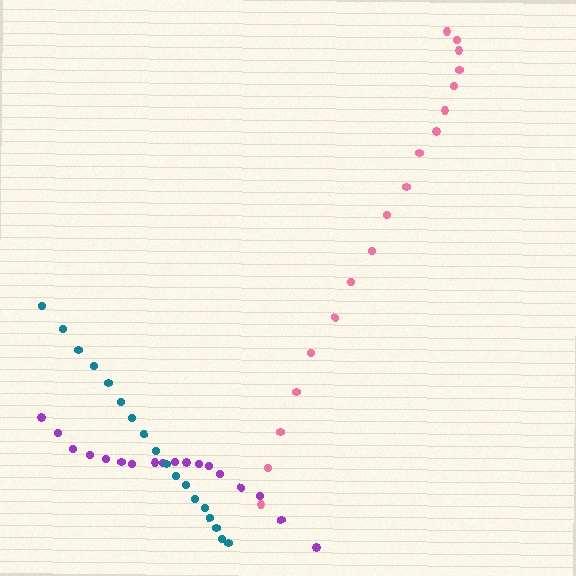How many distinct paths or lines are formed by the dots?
There are 3 distinct paths.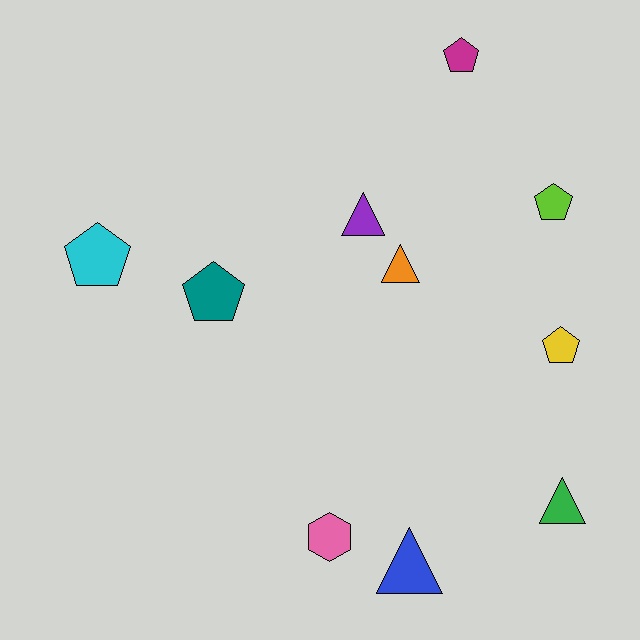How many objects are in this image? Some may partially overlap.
There are 10 objects.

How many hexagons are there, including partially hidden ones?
There is 1 hexagon.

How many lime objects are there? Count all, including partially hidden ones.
There is 1 lime object.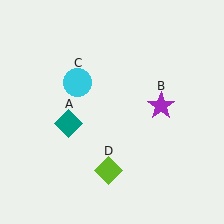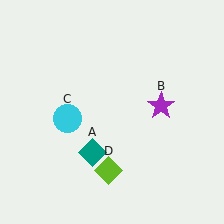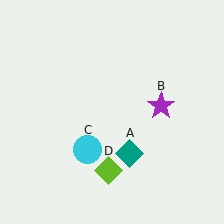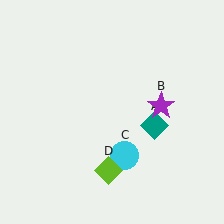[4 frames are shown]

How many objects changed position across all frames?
2 objects changed position: teal diamond (object A), cyan circle (object C).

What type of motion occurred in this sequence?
The teal diamond (object A), cyan circle (object C) rotated counterclockwise around the center of the scene.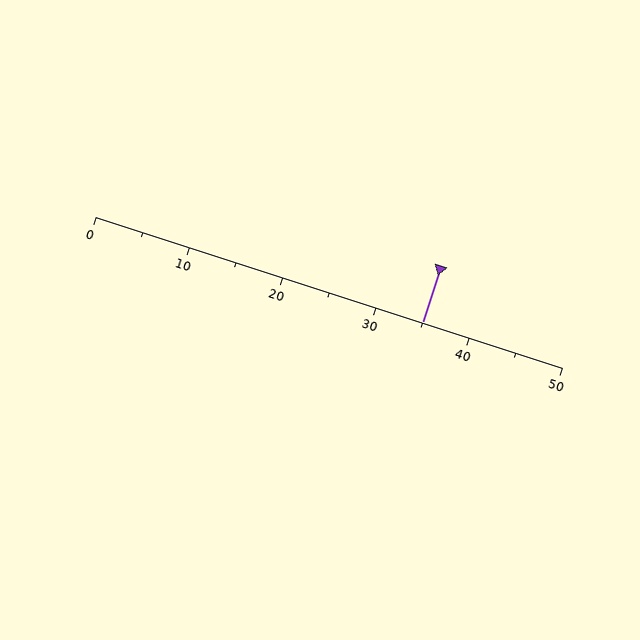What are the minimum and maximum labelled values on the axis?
The axis runs from 0 to 50.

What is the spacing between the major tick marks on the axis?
The major ticks are spaced 10 apart.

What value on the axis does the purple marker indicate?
The marker indicates approximately 35.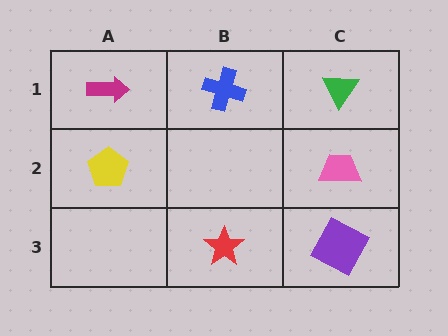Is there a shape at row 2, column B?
No, that cell is empty.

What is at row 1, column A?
A magenta arrow.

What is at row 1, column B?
A blue cross.